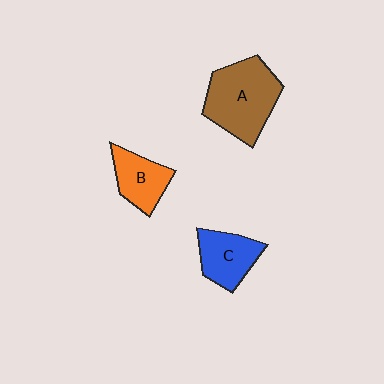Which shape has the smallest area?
Shape B (orange).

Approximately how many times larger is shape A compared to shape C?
Approximately 1.6 times.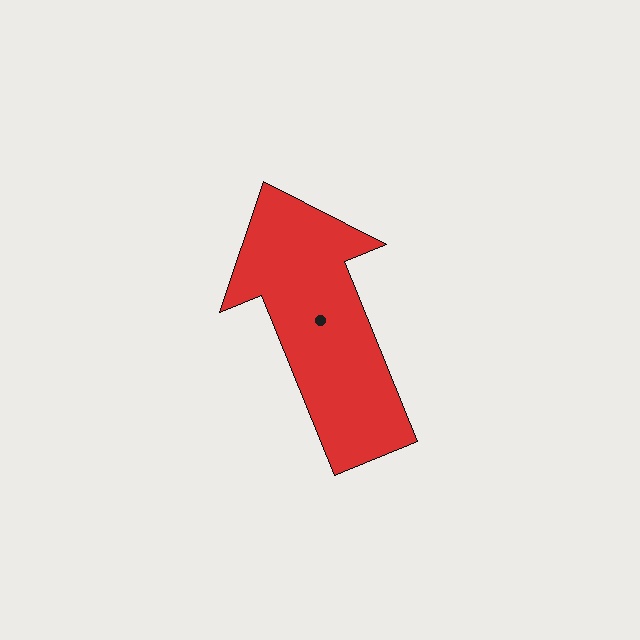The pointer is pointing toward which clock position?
Roughly 11 o'clock.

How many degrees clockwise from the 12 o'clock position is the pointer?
Approximately 338 degrees.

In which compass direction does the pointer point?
North.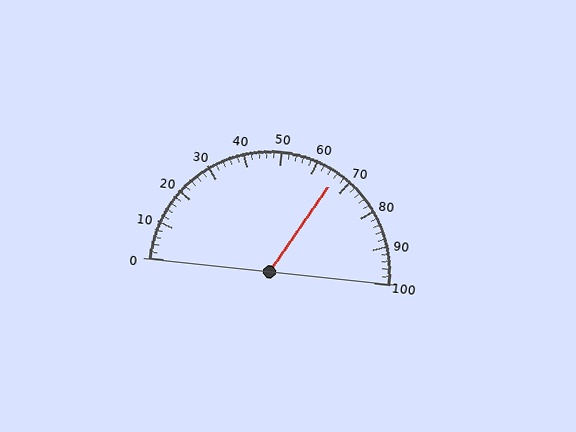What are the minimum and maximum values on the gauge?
The gauge ranges from 0 to 100.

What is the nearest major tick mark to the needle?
The nearest major tick mark is 70.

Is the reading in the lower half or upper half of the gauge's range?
The reading is in the upper half of the range (0 to 100).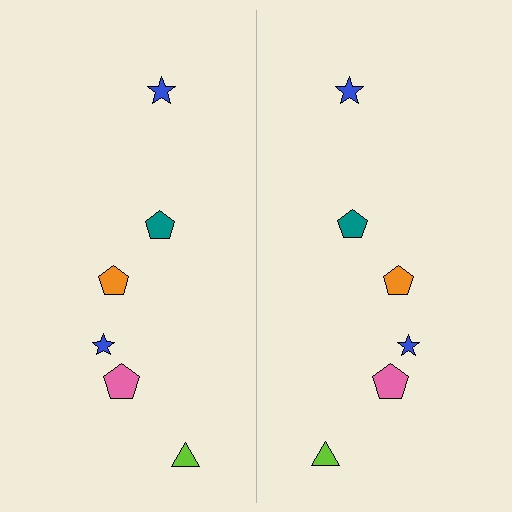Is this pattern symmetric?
Yes, this pattern has bilateral (reflection) symmetry.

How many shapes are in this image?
There are 12 shapes in this image.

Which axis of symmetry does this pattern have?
The pattern has a vertical axis of symmetry running through the center of the image.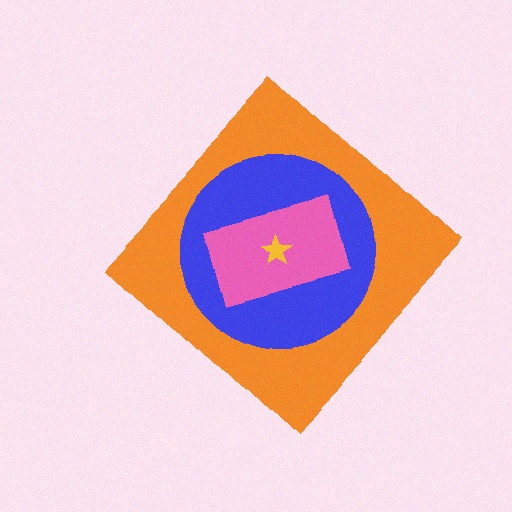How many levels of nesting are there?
4.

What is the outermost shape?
The orange diamond.